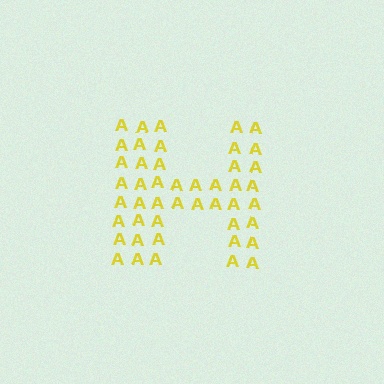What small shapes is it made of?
It is made of small letter A's.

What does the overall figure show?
The overall figure shows the letter H.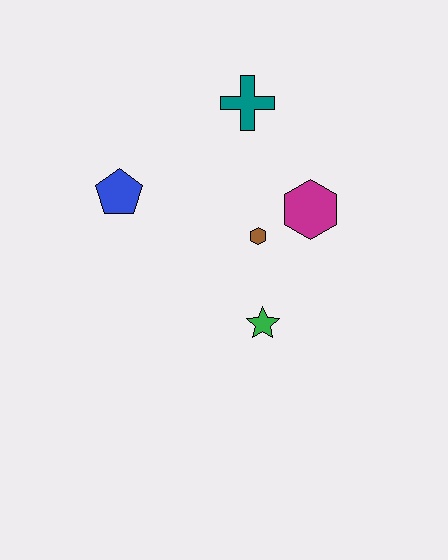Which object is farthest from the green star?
The teal cross is farthest from the green star.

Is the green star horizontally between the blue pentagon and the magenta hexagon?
Yes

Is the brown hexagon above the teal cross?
No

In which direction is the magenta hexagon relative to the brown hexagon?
The magenta hexagon is to the right of the brown hexagon.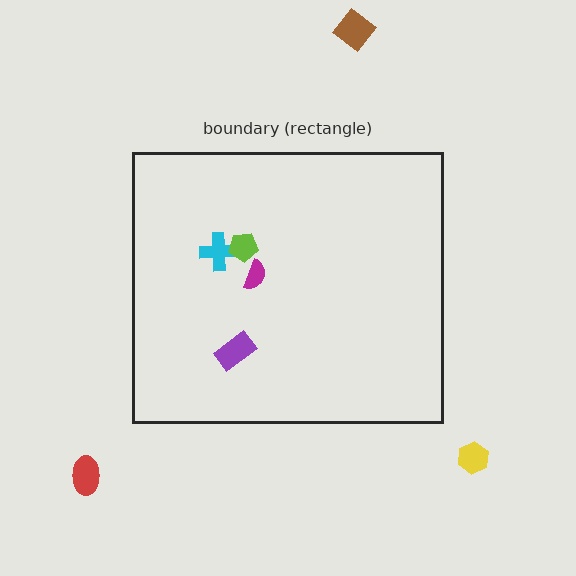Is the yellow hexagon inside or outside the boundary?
Outside.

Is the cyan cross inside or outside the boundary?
Inside.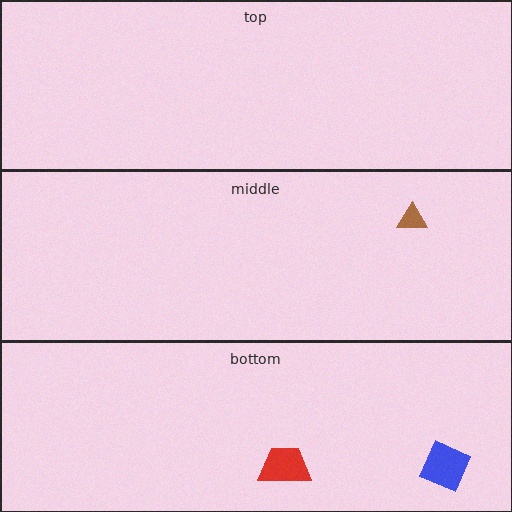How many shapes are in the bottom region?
2.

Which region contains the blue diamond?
The bottom region.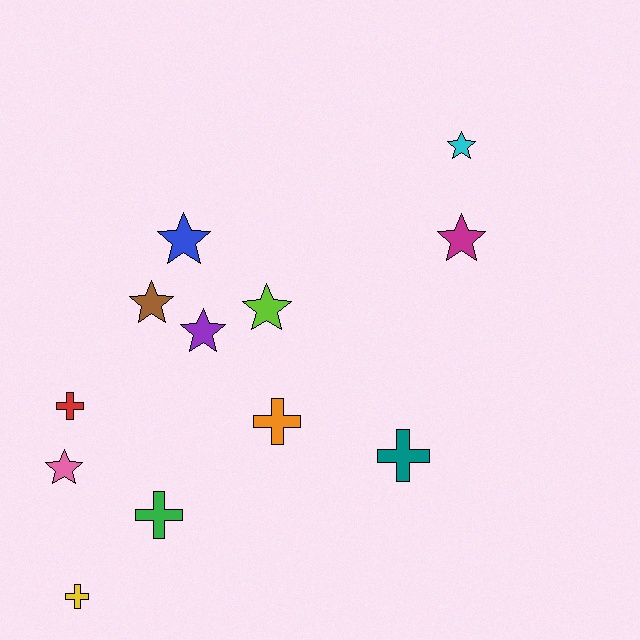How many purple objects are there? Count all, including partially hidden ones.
There is 1 purple object.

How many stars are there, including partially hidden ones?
There are 7 stars.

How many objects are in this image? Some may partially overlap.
There are 12 objects.